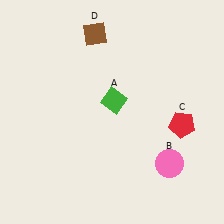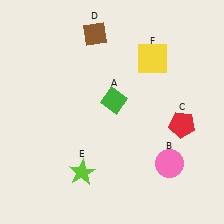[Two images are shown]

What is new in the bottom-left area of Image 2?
A lime star (E) was added in the bottom-left area of Image 2.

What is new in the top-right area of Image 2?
A yellow square (F) was added in the top-right area of Image 2.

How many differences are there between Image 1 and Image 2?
There are 2 differences between the two images.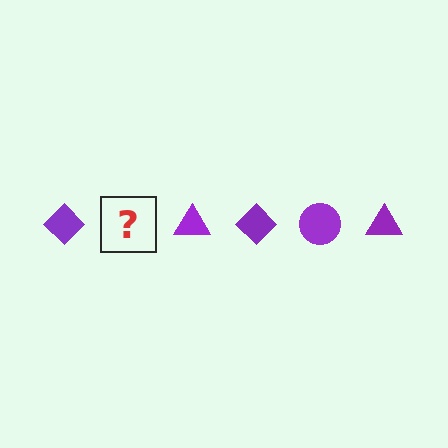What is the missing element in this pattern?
The missing element is a purple circle.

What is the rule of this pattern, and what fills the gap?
The rule is that the pattern cycles through diamond, circle, triangle shapes in purple. The gap should be filled with a purple circle.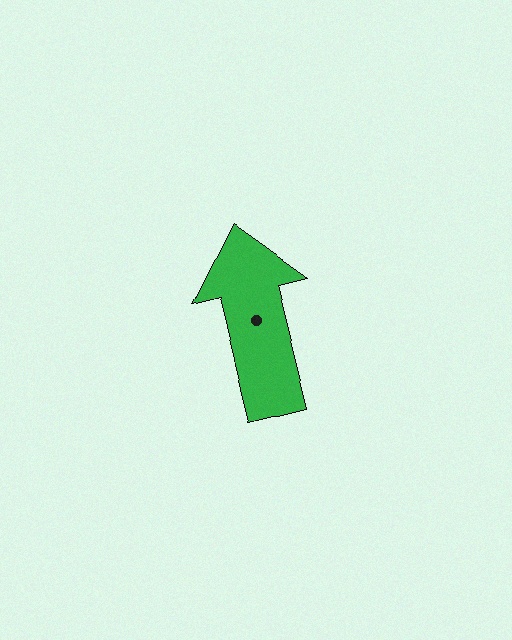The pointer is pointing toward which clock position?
Roughly 12 o'clock.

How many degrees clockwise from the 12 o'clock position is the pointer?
Approximately 346 degrees.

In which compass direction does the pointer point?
North.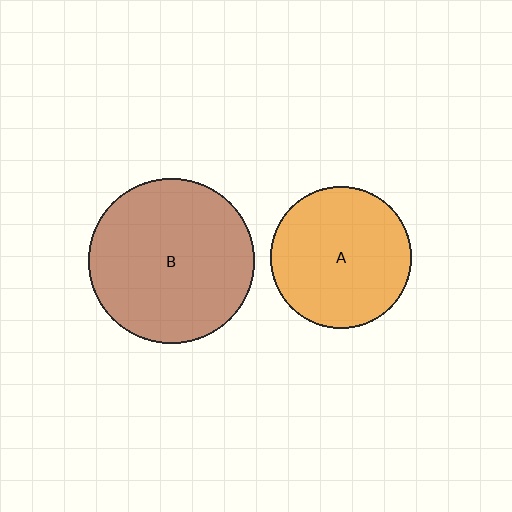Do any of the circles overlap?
No, none of the circles overlap.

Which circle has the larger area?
Circle B (brown).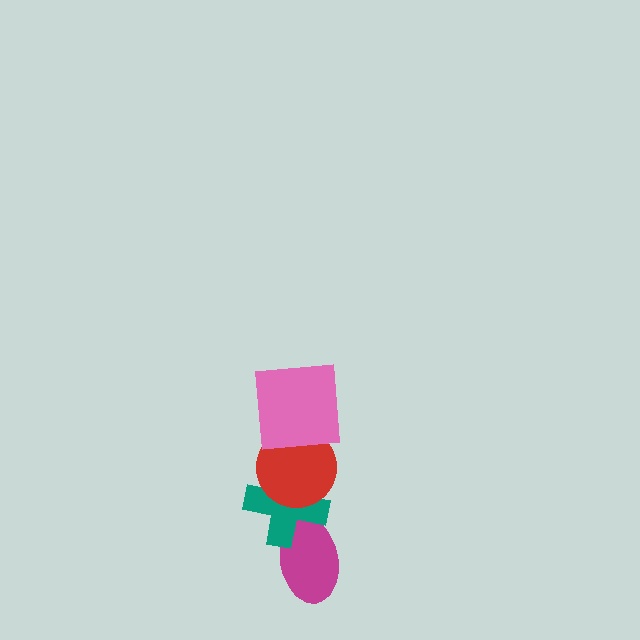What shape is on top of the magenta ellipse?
The teal cross is on top of the magenta ellipse.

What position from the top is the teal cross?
The teal cross is 3rd from the top.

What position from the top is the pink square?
The pink square is 1st from the top.